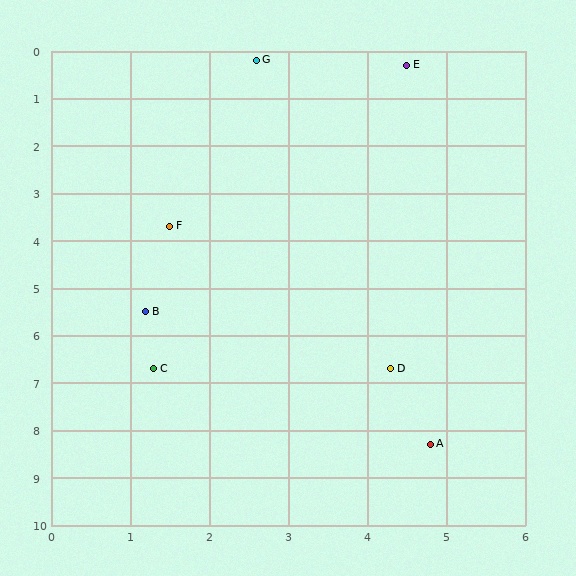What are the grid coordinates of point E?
Point E is at approximately (4.5, 0.3).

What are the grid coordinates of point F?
Point F is at approximately (1.5, 3.7).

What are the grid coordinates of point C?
Point C is at approximately (1.3, 6.7).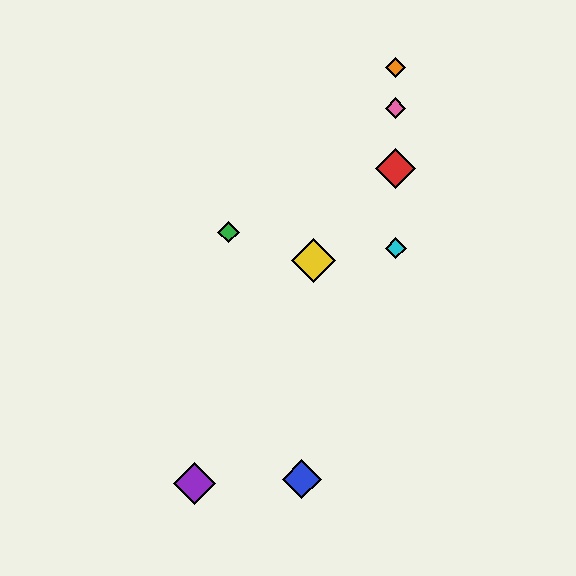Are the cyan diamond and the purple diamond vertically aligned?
No, the cyan diamond is at x≈396 and the purple diamond is at x≈194.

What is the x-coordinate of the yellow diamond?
The yellow diamond is at x≈313.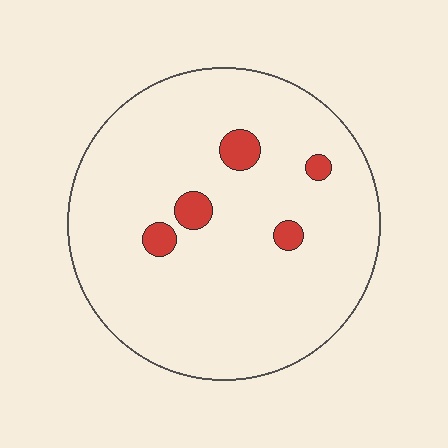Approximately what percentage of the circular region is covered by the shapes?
Approximately 5%.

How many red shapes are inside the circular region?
5.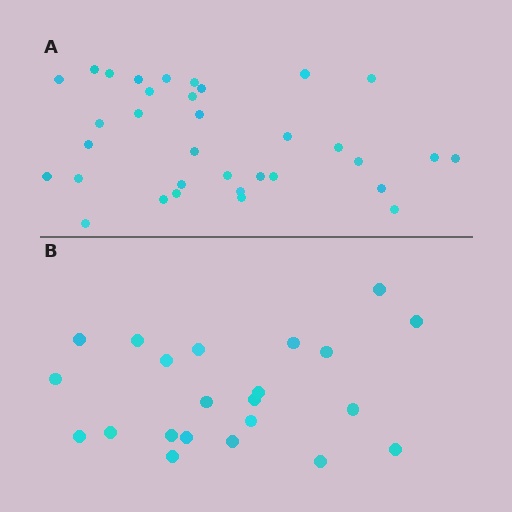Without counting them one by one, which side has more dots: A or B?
Region A (the top region) has more dots.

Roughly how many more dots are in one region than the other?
Region A has roughly 12 or so more dots than region B.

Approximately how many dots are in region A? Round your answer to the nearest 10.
About 30 dots. (The exact count is 34, which rounds to 30.)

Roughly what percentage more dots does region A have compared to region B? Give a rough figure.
About 55% more.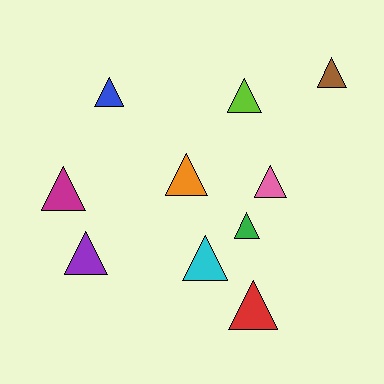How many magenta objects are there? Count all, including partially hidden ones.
There is 1 magenta object.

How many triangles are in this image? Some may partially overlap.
There are 10 triangles.